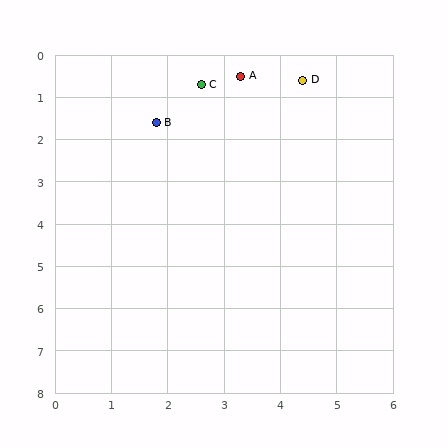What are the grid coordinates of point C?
Point C is at approximately (2.6, 0.7).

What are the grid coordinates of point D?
Point D is at approximately (4.4, 0.6).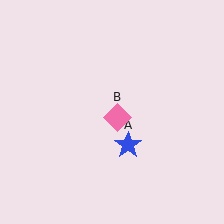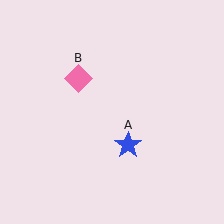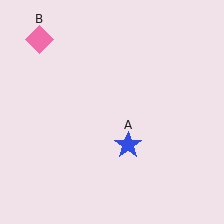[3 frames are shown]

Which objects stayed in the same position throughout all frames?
Blue star (object A) remained stationary.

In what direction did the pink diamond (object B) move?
The pink diamond (object B) moved up and to the left.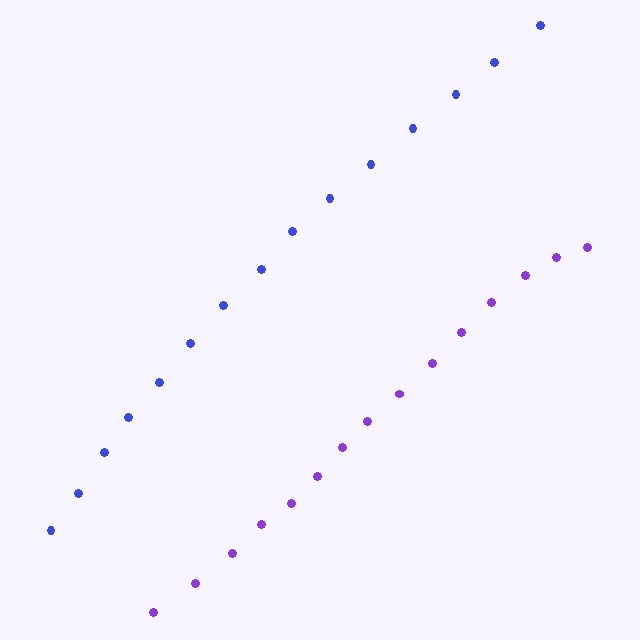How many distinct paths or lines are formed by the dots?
There are 2 distinct paths.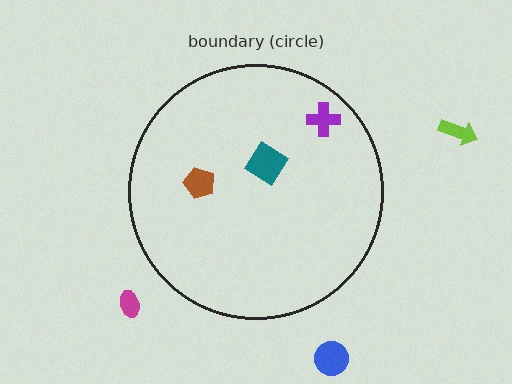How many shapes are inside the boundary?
3 inside, 3 outside.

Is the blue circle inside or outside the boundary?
Outside.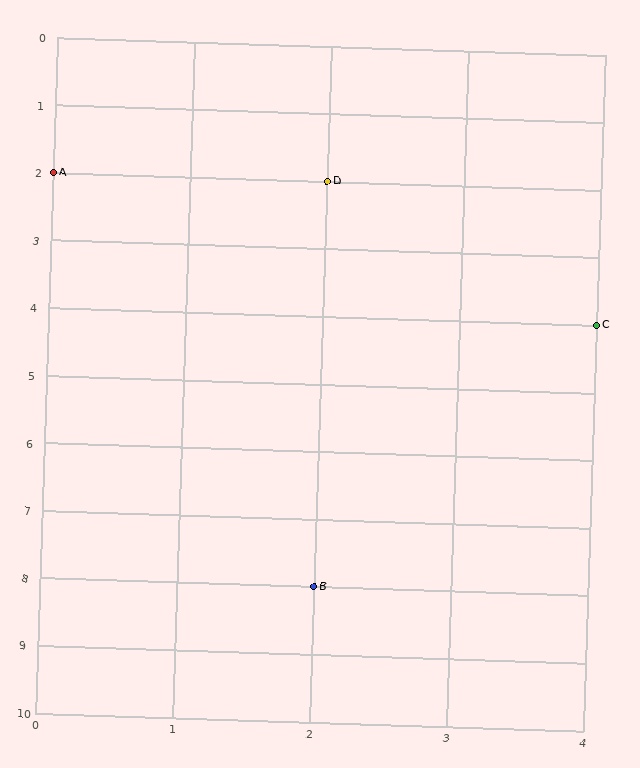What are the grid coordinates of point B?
Point B is at grid coordinates (2, 8).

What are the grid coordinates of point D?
Point D is at grid coordinates (2, 2).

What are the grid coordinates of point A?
Point A is at grid coordinates (0, 2).